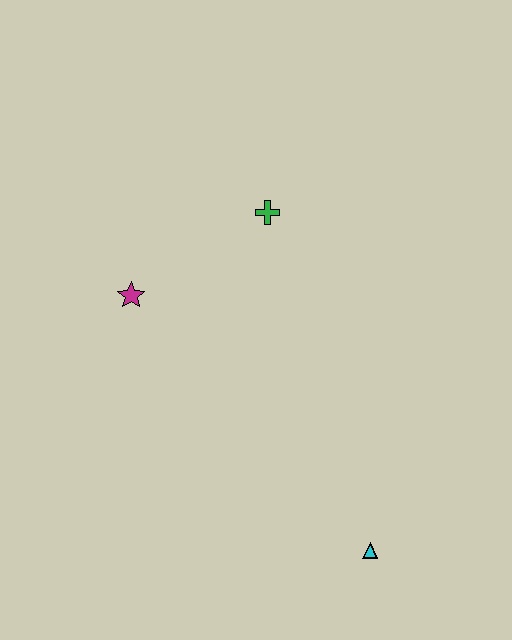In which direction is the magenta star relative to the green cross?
The magenta star is to the left of the green cross.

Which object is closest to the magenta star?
The green cross is closest to the magenta star.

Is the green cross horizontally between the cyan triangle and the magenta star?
Yes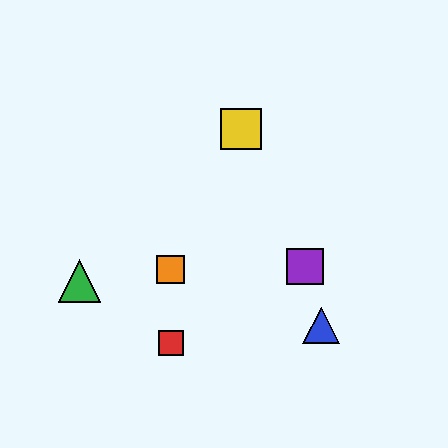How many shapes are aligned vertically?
2 shapes (the red square, the orange square) are aligned vertically.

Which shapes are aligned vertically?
The red square, the orange square are aligned vertically.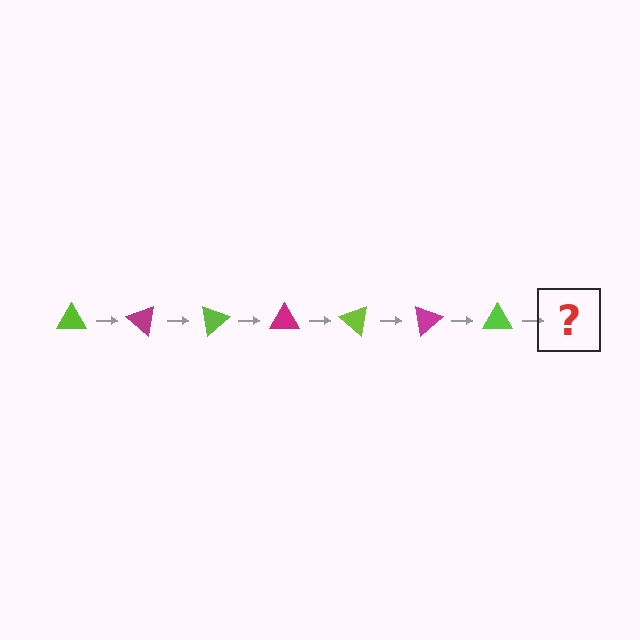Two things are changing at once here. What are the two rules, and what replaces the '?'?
The two rules are that it rotates 40 degrees each step and the color cycles through lime and magenta. The '?' should be a magenta triangle, rotated 280 degrees from the start.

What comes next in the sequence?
The next element should be a magenta triangle, rotated 280 degrees from the start.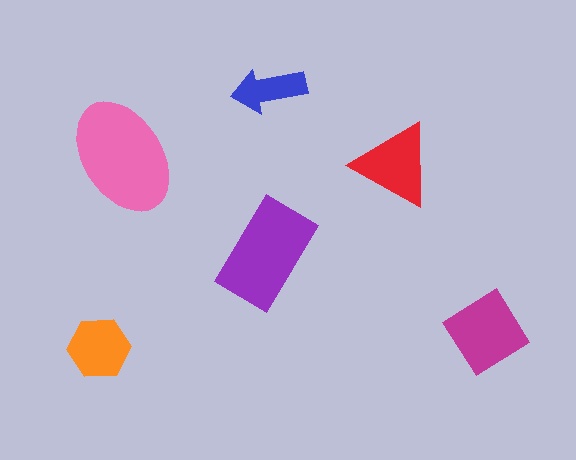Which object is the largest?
The pink ellipse.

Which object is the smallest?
The blue arrow.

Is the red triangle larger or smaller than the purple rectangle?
Smaller.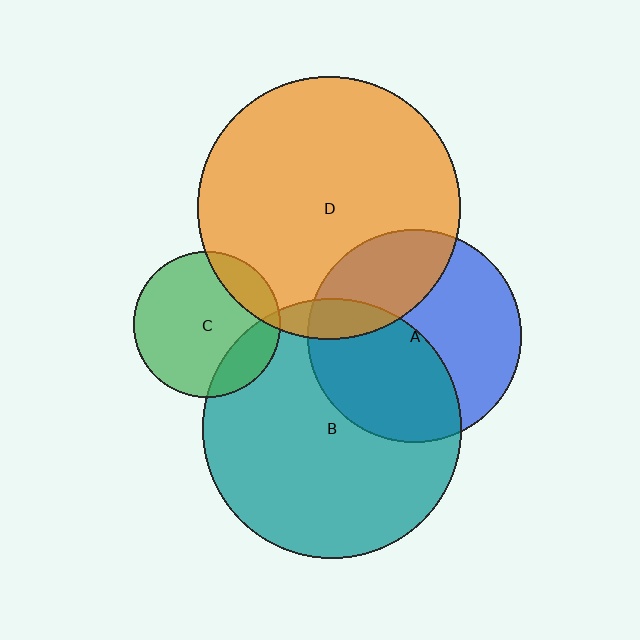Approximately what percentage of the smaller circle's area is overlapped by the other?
Approximately 15%.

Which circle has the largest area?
Circle D (orange).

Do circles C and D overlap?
Yes.